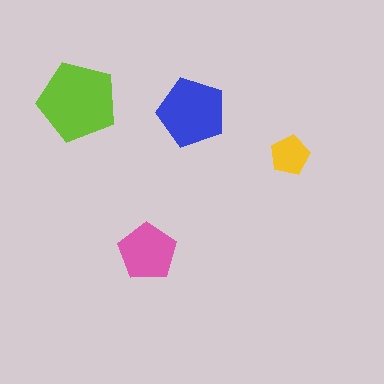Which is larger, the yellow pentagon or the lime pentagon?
The lime one.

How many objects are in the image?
There are 4 objects in the image.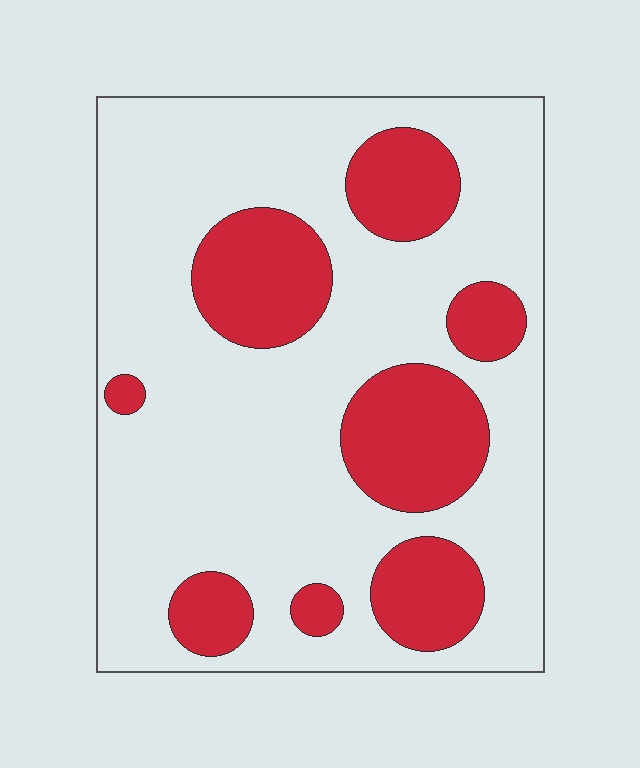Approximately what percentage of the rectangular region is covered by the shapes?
Approximately 25%.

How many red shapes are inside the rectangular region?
8.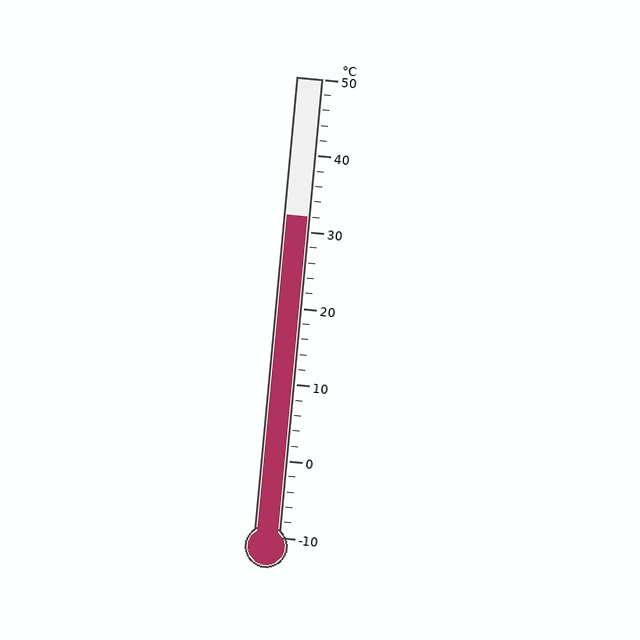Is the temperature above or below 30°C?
The temperature is above 30°C.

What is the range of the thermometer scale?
The thermometer scale ranges from -10°C to 50°C.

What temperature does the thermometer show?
The thermometer shows approximately 32°C.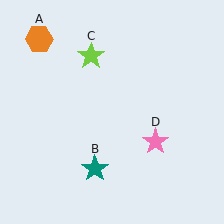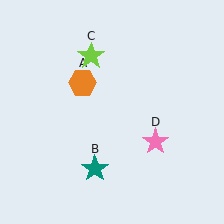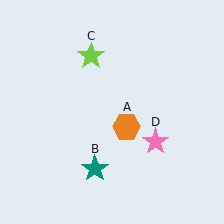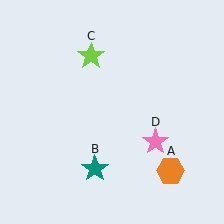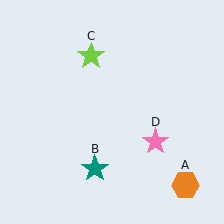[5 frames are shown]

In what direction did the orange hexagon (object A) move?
The orange hexagon (object A) moved down and to the right.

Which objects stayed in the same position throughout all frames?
Teal star (object B) and lime star (object C) and pink star (object D) remained stationary.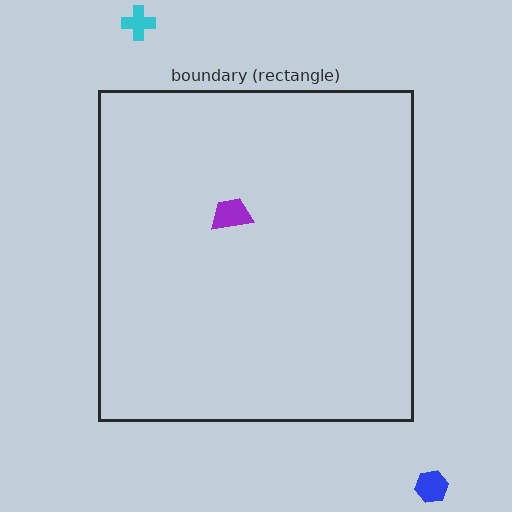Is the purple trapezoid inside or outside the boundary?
Inside.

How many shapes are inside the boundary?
1 inside, 2 outside.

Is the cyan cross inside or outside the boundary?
Outside.